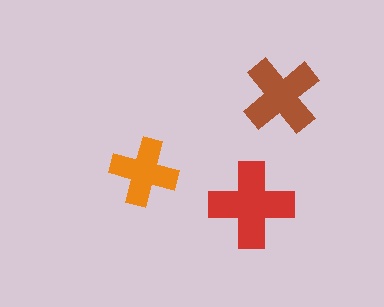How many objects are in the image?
There are 3 objects in the image.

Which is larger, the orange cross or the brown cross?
The brown one.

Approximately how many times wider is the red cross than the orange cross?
About 1.5 times wider.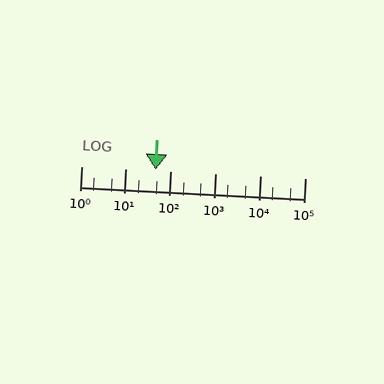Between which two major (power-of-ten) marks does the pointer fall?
The pointer is between 10 and 100.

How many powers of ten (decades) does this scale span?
The scale spans 5 decades, from 1 to 100000.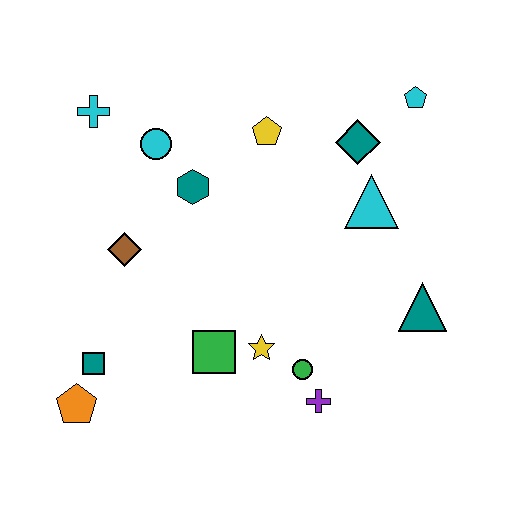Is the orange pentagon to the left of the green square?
Yes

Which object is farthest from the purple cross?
The cyan cross is farthest from the purple cross.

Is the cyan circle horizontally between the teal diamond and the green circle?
No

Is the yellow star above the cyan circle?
No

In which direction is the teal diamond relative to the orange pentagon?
The teal diamond is to the right of the orange pentagon.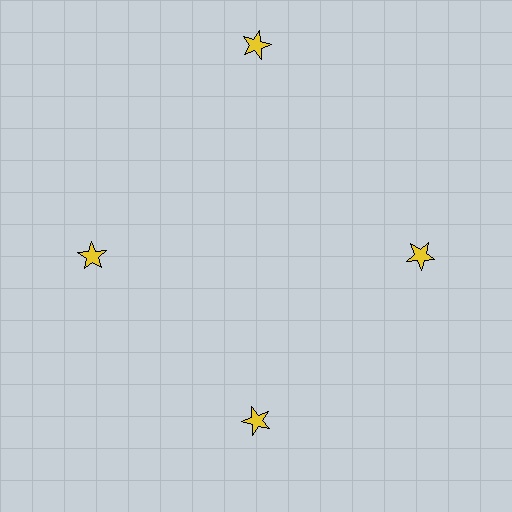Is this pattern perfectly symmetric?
No. The 4 yellow stars are arranged in a ring, but one element near the 12 o'clock position is pushed outward from the center, breaking the 4-fold rotational symmetry.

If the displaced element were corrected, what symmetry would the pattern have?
It would have 4-fold rotational symmetry — the pattern would map onto itself every 90 degrees.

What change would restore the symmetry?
The symmetry would be restored by moving it inward, back onto the ring so that all 4 stars sit at equal angles and equal distance from the center.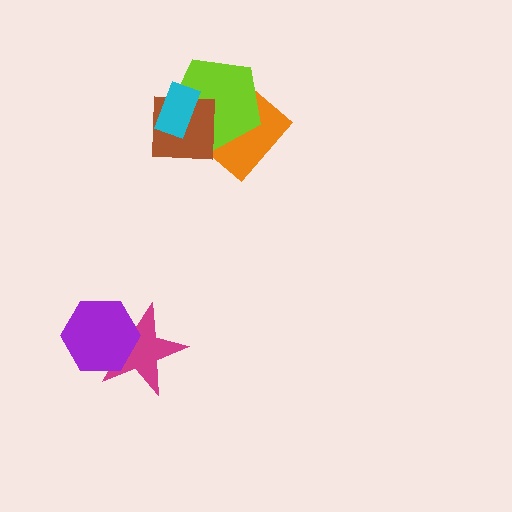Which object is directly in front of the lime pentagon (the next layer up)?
The brown square is directly in front of the lime pentagon.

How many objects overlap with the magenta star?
1 object overlaps with the magenta star.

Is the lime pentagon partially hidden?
Yes, it is partially covered by another shape.